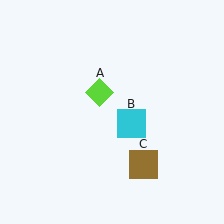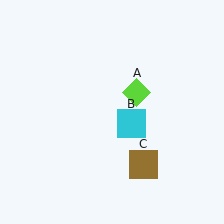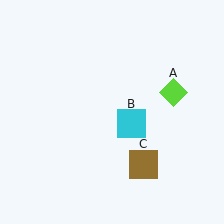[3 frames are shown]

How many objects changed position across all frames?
1 object changed position: lime diamond (object A).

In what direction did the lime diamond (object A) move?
The lime diamond (object A) moved right.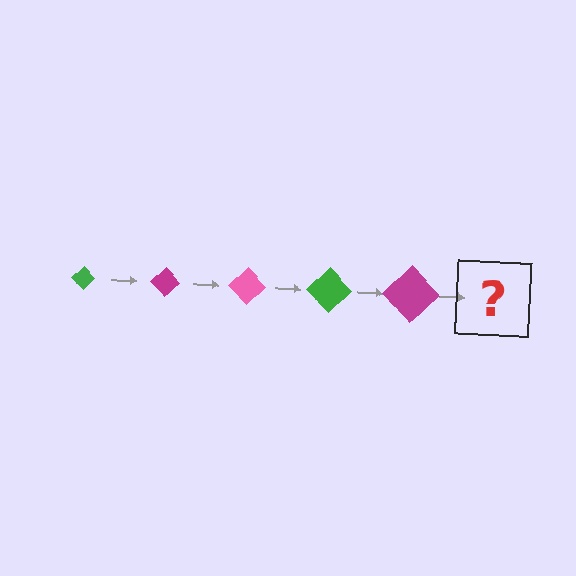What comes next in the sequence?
The next element should be a pink diamond, larger than the previous one.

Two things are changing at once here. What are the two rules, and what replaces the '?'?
The two rules are that the diamond grows larger each step and the color cycles through green, magenta, and pink. The '?' should be a pink diamond, larger than the previous one.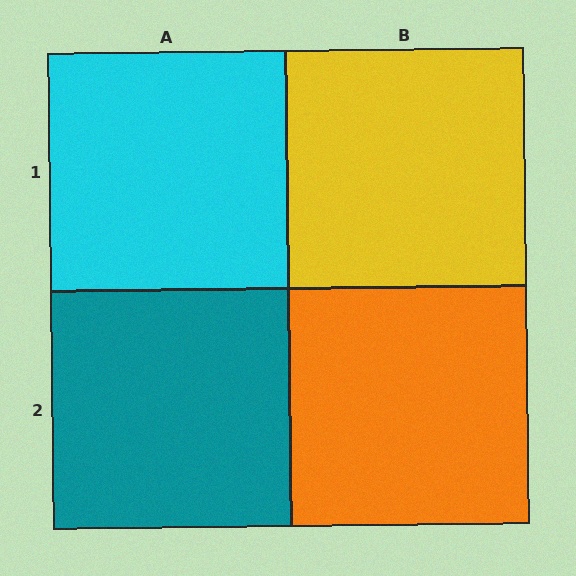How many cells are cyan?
1 cell is cyan.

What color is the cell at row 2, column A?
Teal.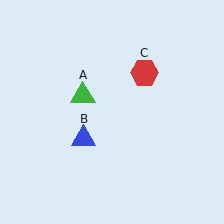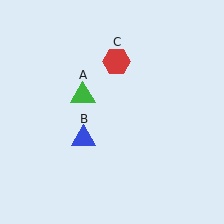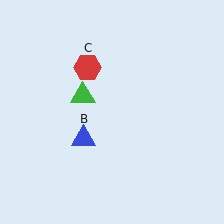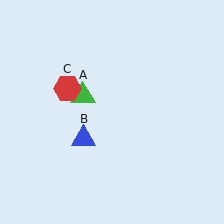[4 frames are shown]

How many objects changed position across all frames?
1 object changed position: red hexagon (object C).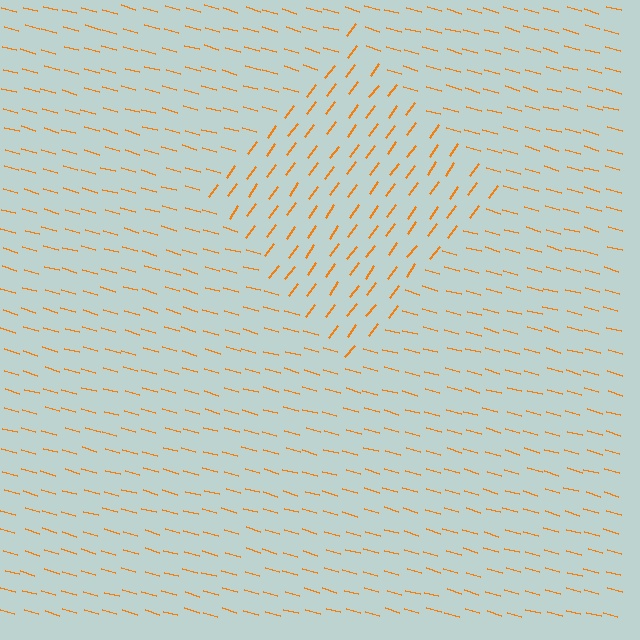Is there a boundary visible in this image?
Yes, there is a texture boundary formed by a change in line orientation.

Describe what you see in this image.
The image is filled with small orange line segments. A diamond region in the image has lines oriented differently from the surrounding lines, creating a visible texture boundary.